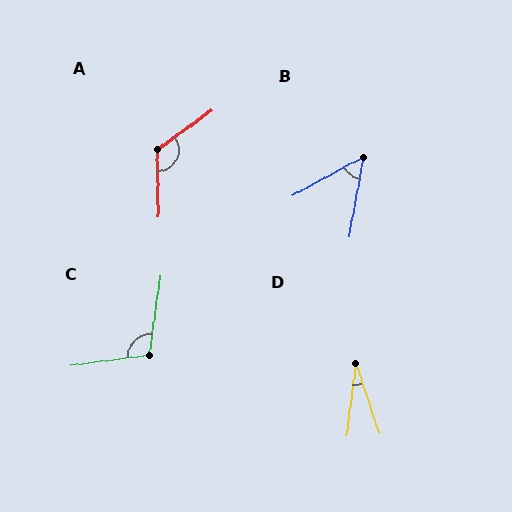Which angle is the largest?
A, at approximately 125 degrees.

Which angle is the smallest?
D, at approximately 26 degrees.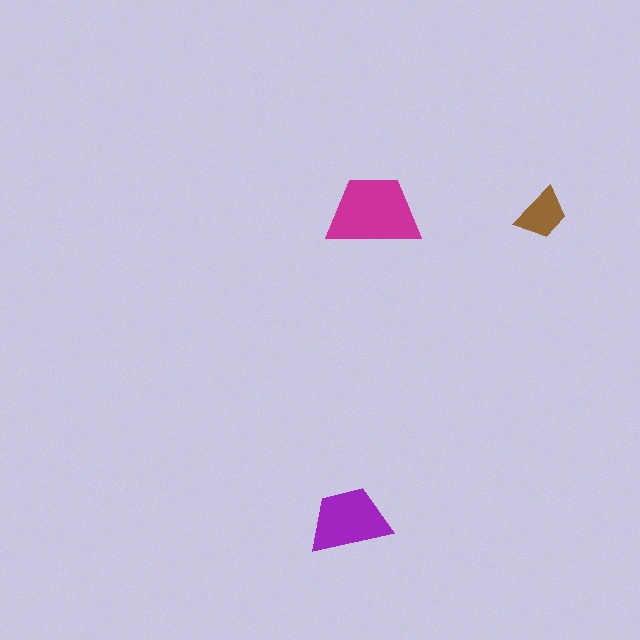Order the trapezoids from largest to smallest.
the magenta one, the purple one, the brown one.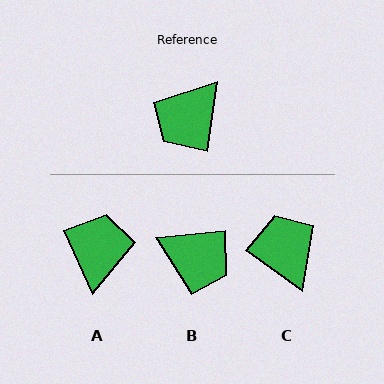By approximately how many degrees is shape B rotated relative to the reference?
Approximately 104 degrees counter-clockwise.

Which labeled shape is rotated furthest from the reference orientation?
A, about 148 degrees away.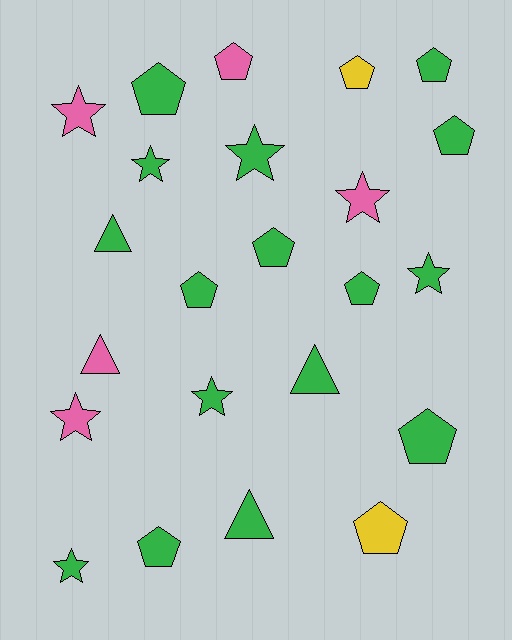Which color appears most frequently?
Green, with 16 objects.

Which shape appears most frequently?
Pentagon, with 11 objects.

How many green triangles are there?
There are 3 green triangles.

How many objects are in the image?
There are 23 objects.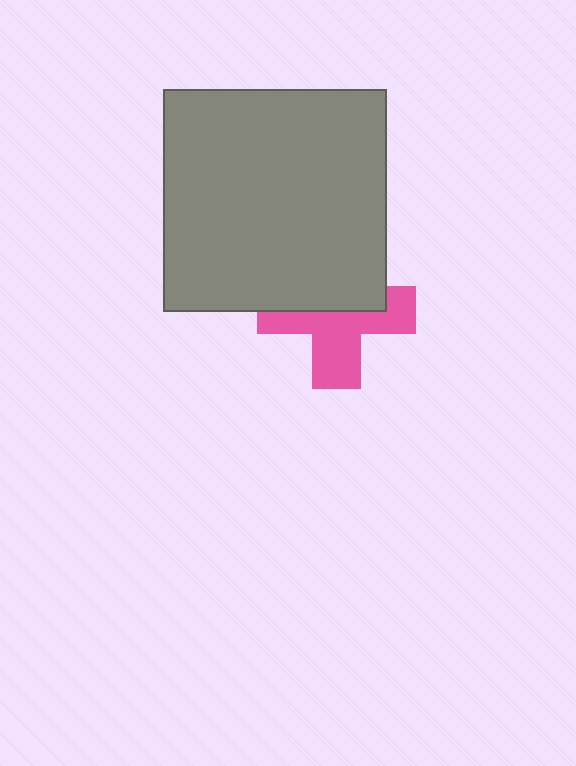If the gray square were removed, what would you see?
You would see the complete pink cross.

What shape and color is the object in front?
The object in front is a gray square.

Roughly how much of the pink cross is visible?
About half of it is visible (roughly 54%).